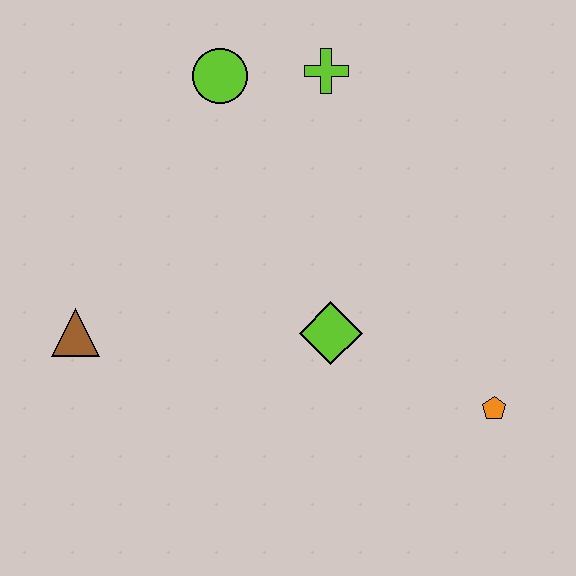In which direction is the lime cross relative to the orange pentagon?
The lime cross is above the orange pentagon.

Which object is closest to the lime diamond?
The orange pentagon is closest to the lime diamond.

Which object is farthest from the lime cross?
The orange pentagon is farthest from the lime cross.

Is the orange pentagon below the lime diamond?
Yes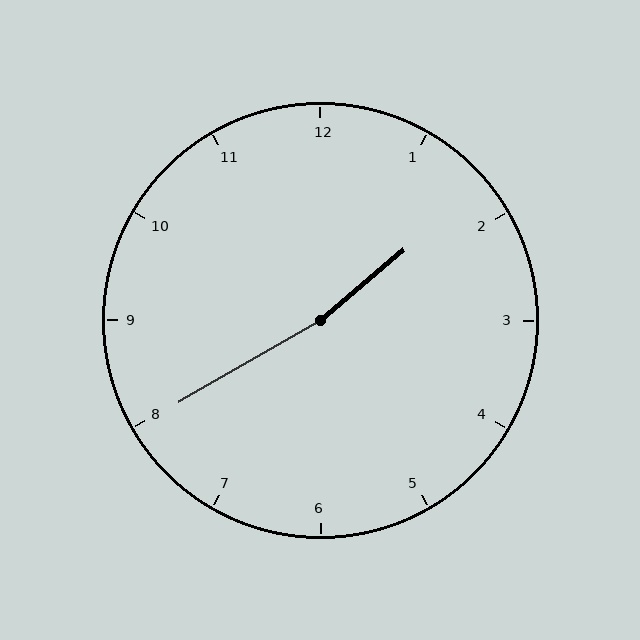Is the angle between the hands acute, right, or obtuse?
It is obtuse.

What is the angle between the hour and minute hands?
Approximately 170 degrees.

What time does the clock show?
1:40.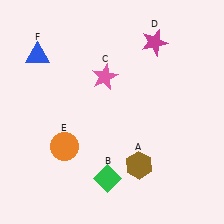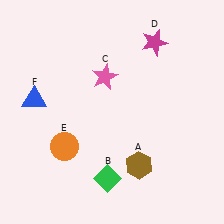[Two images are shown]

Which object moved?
The blue triangle (F) moved down.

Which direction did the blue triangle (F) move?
The blue triangle (F) moved down.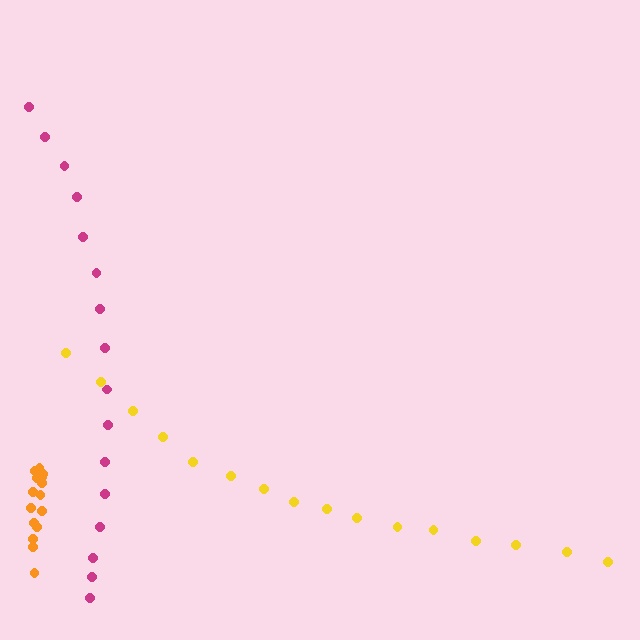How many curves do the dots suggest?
There are 3 distinct paths.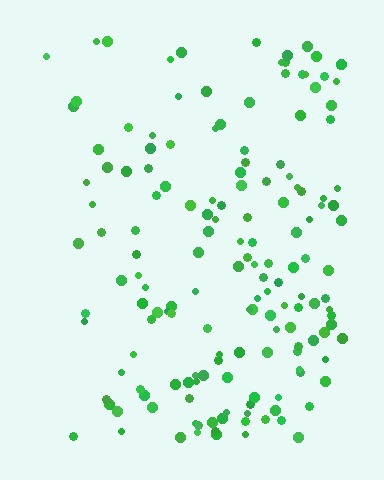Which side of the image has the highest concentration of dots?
The right.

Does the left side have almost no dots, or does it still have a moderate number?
Still a moderate number, just noticeably fewer than the right.